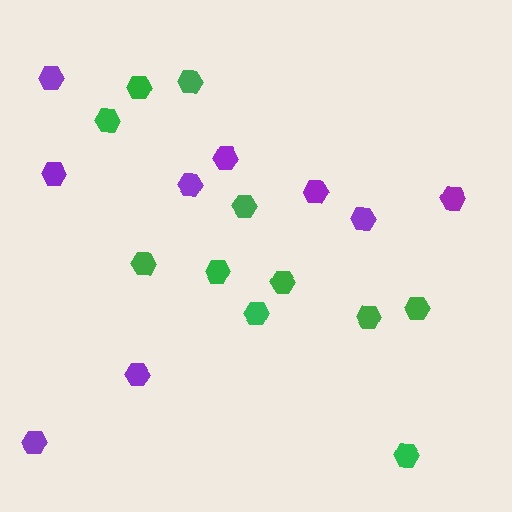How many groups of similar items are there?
There are 2 groups: one group of purple hexagons (9) and one group of green hexagons (11).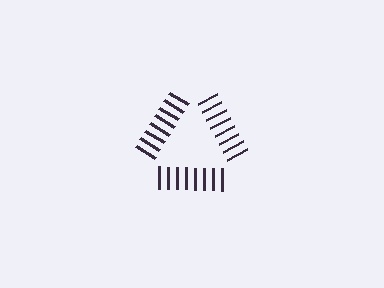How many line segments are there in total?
24 — 8 along each of the 3 edges.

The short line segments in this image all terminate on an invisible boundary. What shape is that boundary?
An illusory triangle — the line segments terminate on its edges but no continuous stroke is drawn.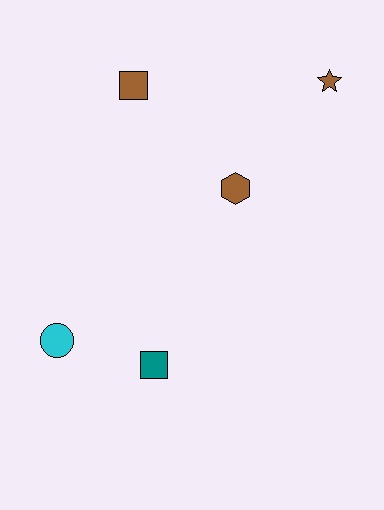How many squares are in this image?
There are 2 squares.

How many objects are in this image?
There are 5 objects.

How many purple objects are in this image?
There are no purple objects.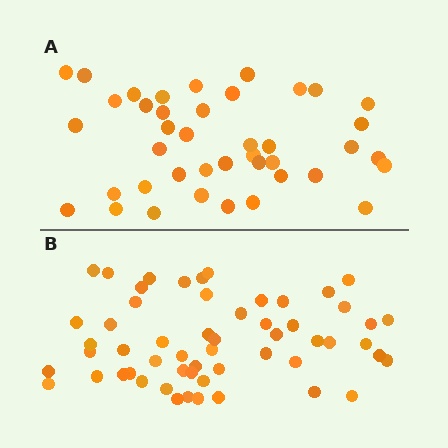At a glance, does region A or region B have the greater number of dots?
Region B (the bottom region) has more dots.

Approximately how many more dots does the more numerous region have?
Region B has approximately 15 more dots than region A.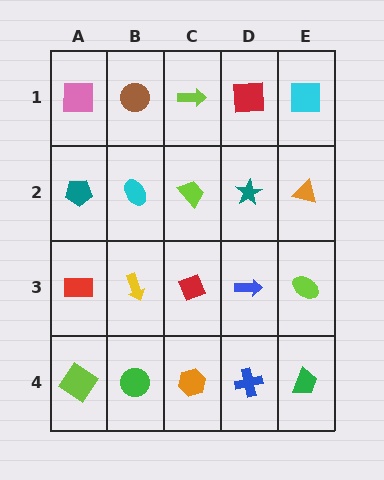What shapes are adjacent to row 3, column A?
A teal pentagon (row 2, column A), a lime diamond (row 4, column A), a yellow arrow (row 3, column B).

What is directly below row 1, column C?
A lime trapezoid.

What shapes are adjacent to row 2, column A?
A pink square (row 1, column A), a red rectangle (row 3, column A), a cyan ellipse (row 2, column B).